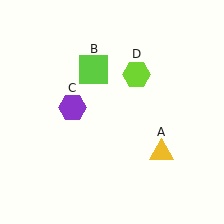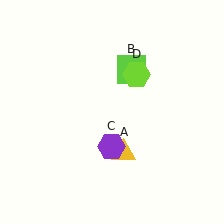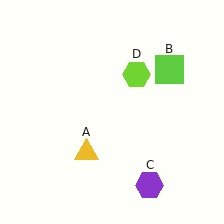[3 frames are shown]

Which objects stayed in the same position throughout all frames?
Lime hexagon (object D) remained stationary.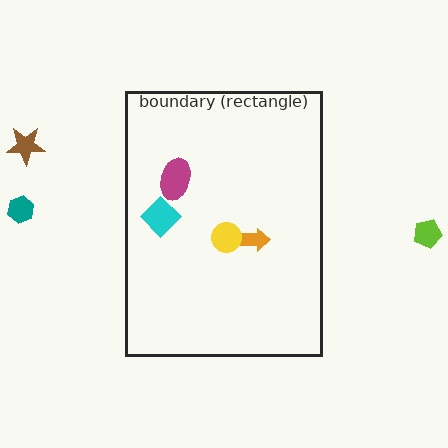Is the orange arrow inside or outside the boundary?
Inside.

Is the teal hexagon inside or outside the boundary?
Outside.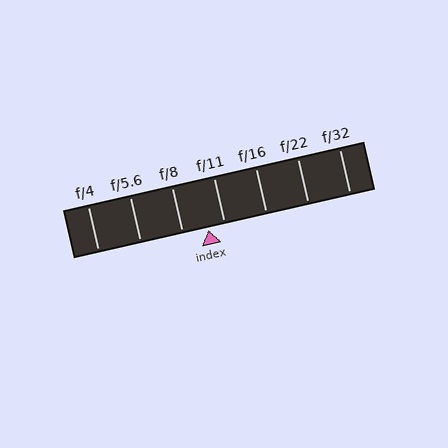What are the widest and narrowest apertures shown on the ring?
The widest aperture shown is f/4 and the narrowest is f/32.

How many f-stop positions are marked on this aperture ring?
There are 7 f-stop positions marked.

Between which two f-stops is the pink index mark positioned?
The index mark is between f/8 and f/11.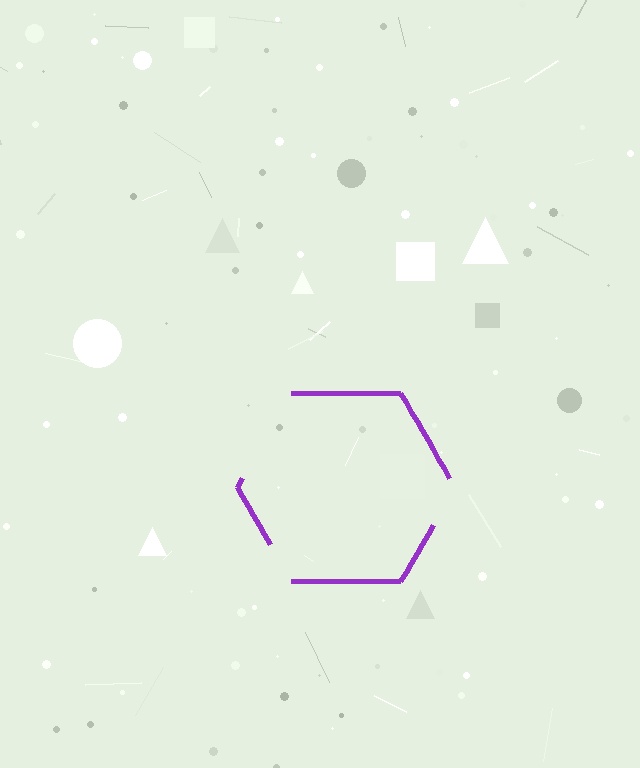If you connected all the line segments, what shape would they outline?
They would outline a hexagon.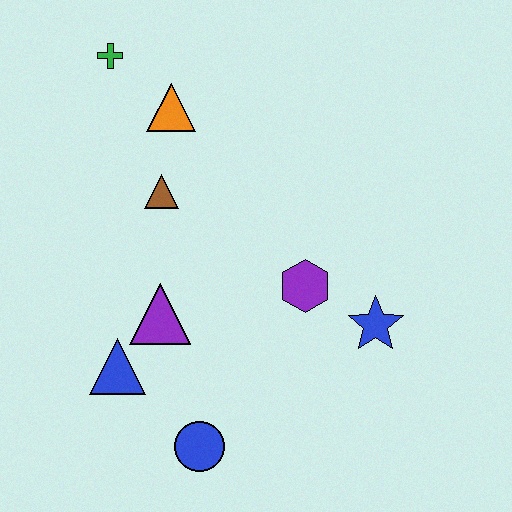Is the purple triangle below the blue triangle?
No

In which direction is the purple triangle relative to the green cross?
The purple triangle is below the green cross.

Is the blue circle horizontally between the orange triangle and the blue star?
Yes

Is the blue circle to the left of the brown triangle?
No